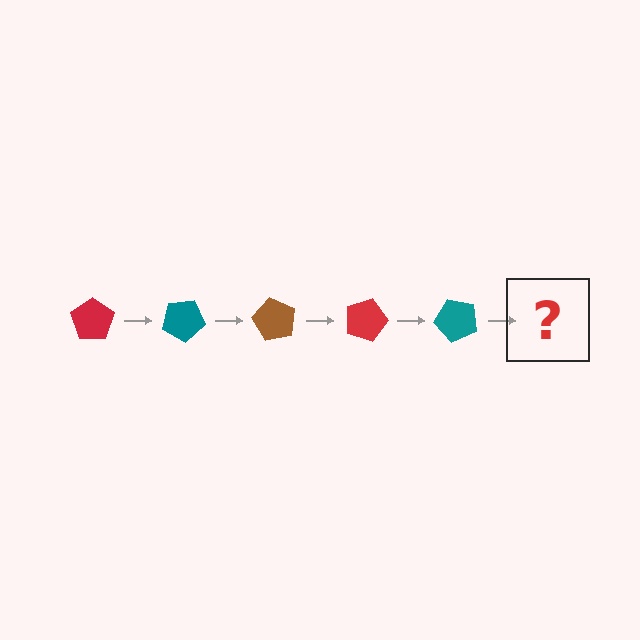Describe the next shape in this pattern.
It should be a brown pentagon, rotated 150 degrees from the start.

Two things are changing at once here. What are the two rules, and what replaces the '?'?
The two rules are that it rotates 30 degrees each step and the color cycles through red, teal, and brown. The '?' should be a brown pentagon, rotated 150 degrees from the start.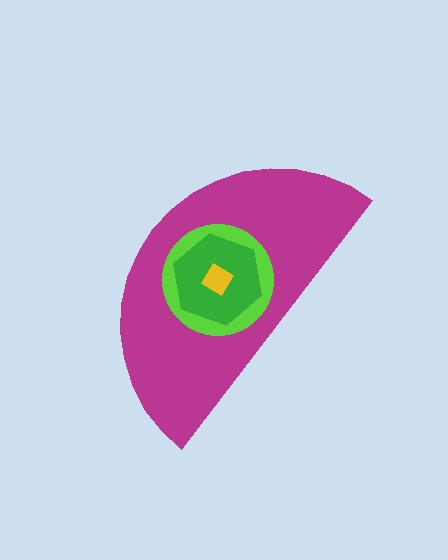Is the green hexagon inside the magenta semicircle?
Yes.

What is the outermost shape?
The magenta semicircle.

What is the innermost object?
The yellow diamond.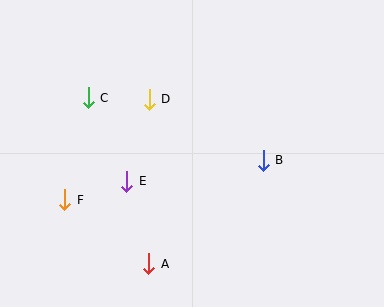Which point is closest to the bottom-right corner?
Point B is closest to the bottom-right corner.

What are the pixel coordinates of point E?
Point E is at (127, 181).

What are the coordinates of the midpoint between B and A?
The midpoint between B and A is at (206, 212).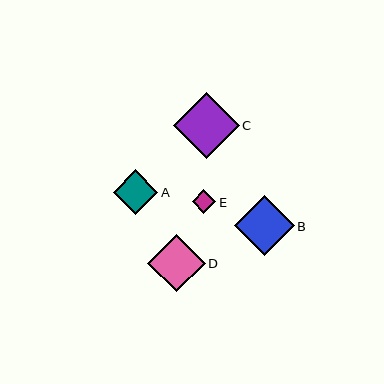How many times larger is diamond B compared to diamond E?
Diamond B is approximately 2.6 times the size of diamond E.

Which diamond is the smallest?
Diamond E is the smallest with a size of approximately 23 pixels.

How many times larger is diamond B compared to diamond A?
Diamond B is approximately 1.4 times the size of diamond A.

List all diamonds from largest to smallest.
From largest to smallest: C, B, D, A, E.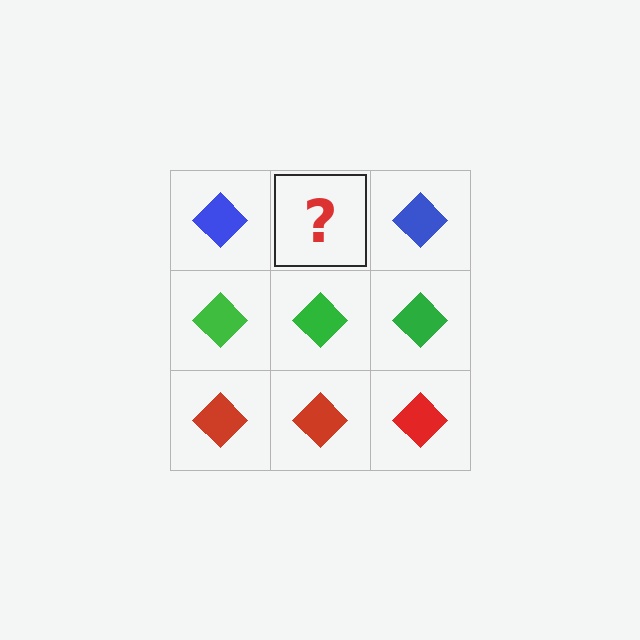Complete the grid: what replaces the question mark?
The question mark should be replaced with a blue diamond.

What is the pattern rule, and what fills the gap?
The rule is that each row has a consistent color. The gap should be filled with a blue diamond.